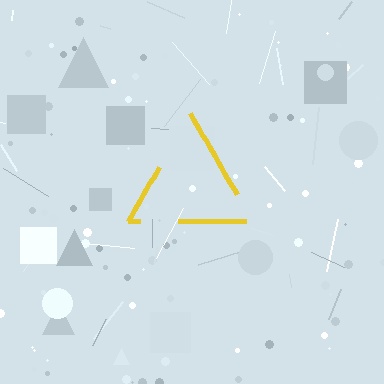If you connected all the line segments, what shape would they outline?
They would outline a triangle.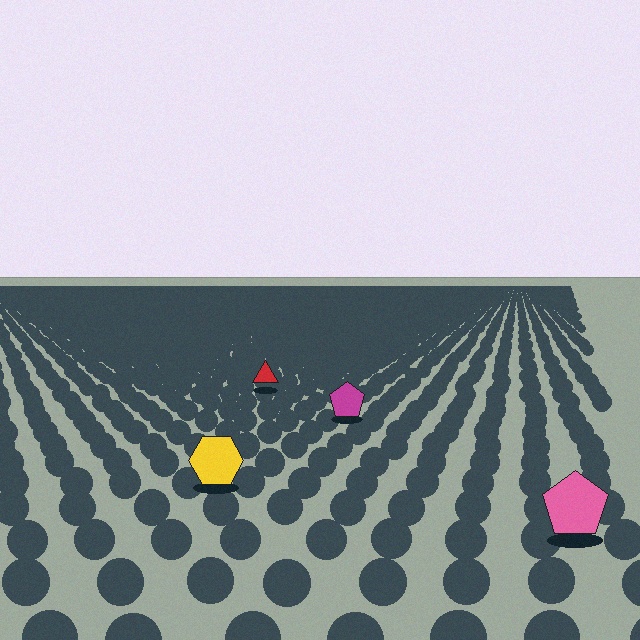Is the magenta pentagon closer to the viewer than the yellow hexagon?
No. The yellow hexagon is closer — you can tell from the texture gradient: the ground texture is coarser near it.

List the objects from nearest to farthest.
From nearest to farthest: the pink pentagon, the yellow hexagon, the magenta pentagon, the red triangle.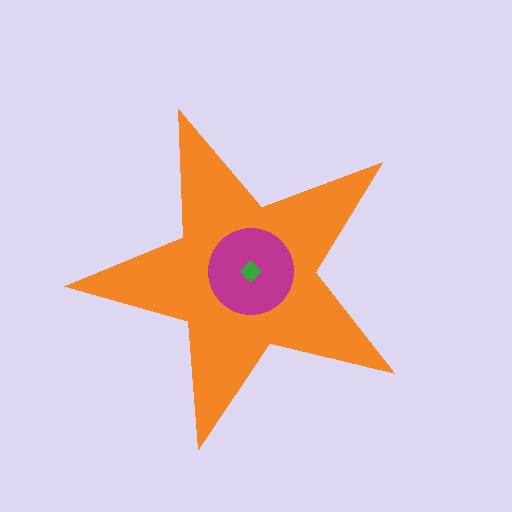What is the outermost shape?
The orange star.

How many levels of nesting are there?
3.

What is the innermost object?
The green diamond.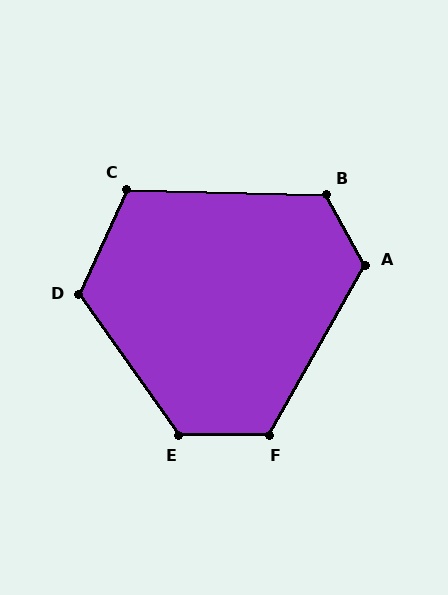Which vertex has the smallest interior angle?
C, at approximately 113 degrees.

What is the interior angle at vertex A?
Approximately 122 degrees (obtuse).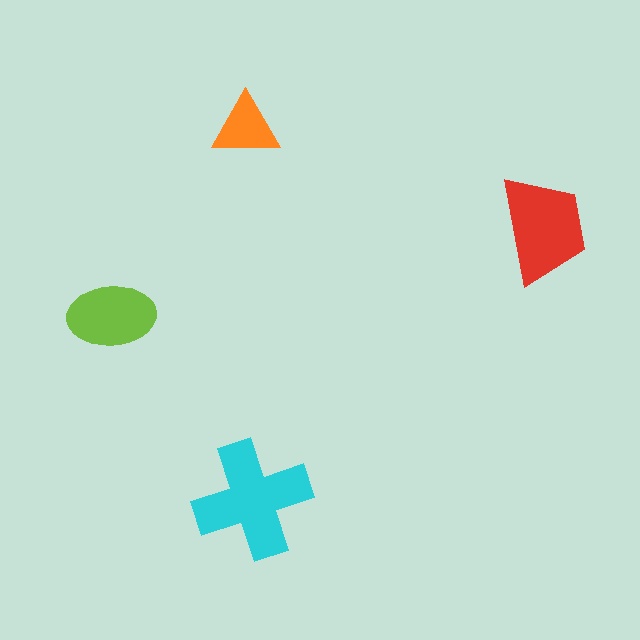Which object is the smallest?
The orange triangle.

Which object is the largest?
The cyan cross.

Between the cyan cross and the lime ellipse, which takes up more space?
The cyan cross.